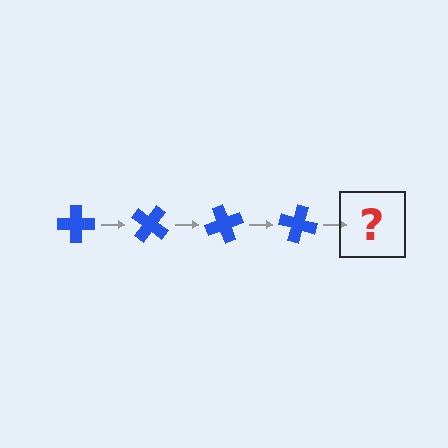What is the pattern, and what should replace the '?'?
The pattern is that the cross rotates 35 degrees each step. The '?' should be a blue cross rotated 140 degrees.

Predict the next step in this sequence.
The next step is a blue cross rotated 140 degrees.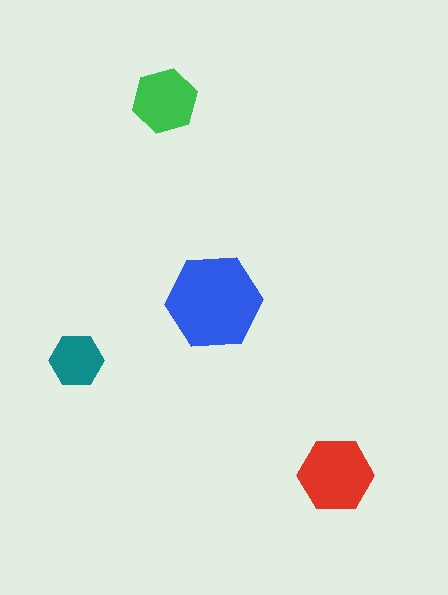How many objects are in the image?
There are 4 objects in the image.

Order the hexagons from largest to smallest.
the blue one, the red one, the green one, the teal one.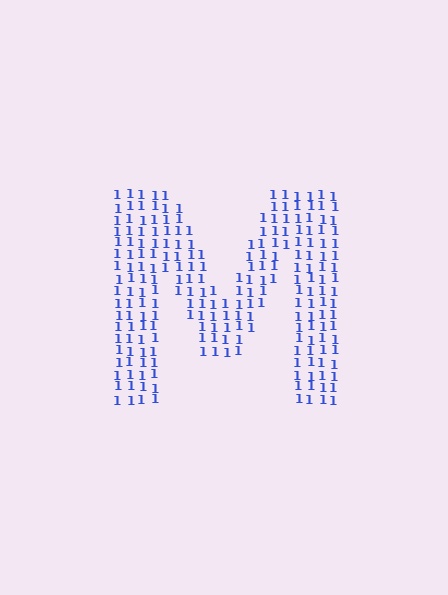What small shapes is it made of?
It is made of small digit 1's.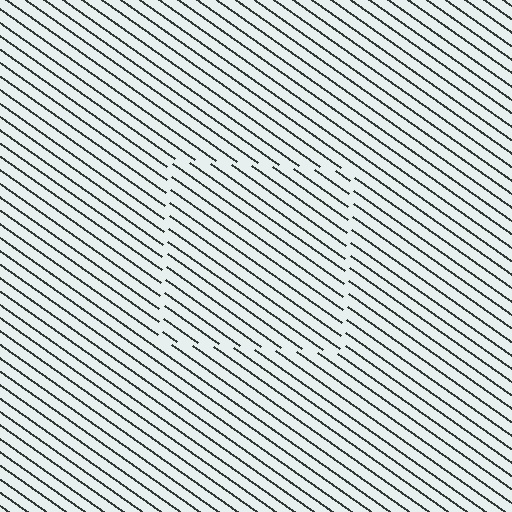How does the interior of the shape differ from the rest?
The interior of the shape contains the same grating, shifted by half a period — the contour is defined by the phase discontinuity where line-ends from the inner and outer gratings abut.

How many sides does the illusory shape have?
4 sides — the line-ends trace a square.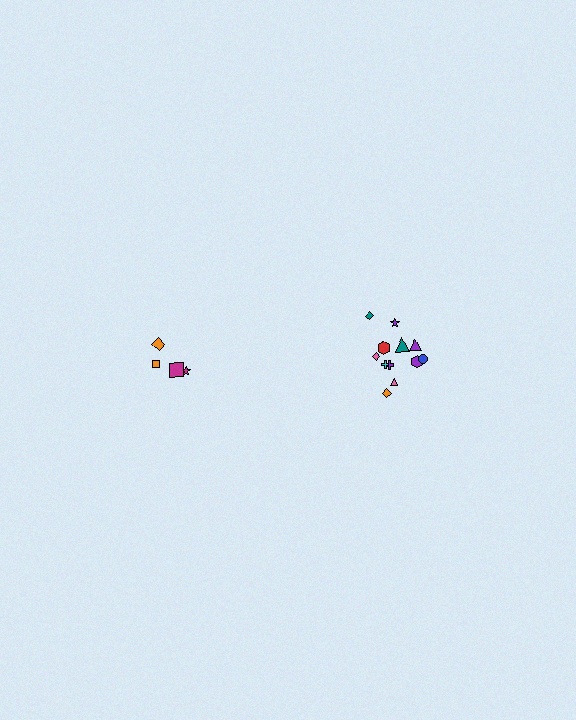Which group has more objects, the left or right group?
The right group.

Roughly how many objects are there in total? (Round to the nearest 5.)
Roughly 15 objects in total.